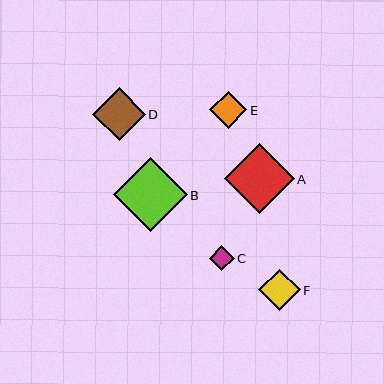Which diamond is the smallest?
Diamond C is the smallest with a size of approximately 25 pixels.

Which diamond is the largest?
Diamond B is the largest with a size of approximately 73 pixels.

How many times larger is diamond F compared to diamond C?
Diamond F is approximately 1.6 times the size of diamond C.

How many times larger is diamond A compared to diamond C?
Diamond A is approximately 2.8 times the size of diamond C.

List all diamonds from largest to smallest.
From largest to smallest: B, A, D, F, E, C.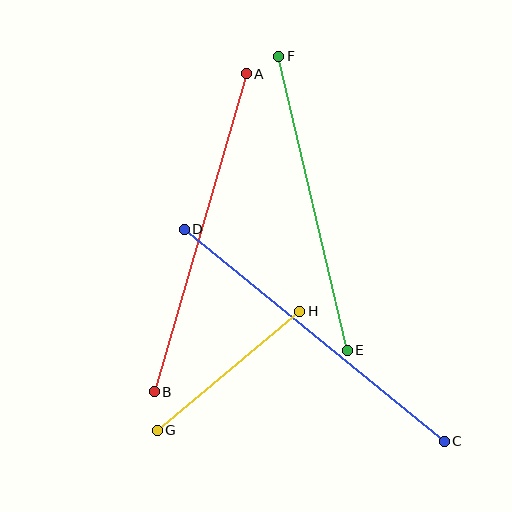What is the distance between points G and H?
The distance is approximately 186 pixels.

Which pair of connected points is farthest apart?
Points C and D are farthest apart.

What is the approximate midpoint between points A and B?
The midpoint is at approximately (200, 233) pixels.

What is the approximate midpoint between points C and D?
The midpoint is at approximately (314, 335) pixels.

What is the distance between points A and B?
The distance is approximately 331 pixels.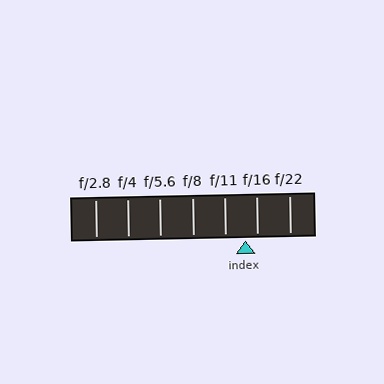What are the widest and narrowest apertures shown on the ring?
The widest aperture shown is f/2.8 and the narrowest is f/22.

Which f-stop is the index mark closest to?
The index mark is closest to f/16.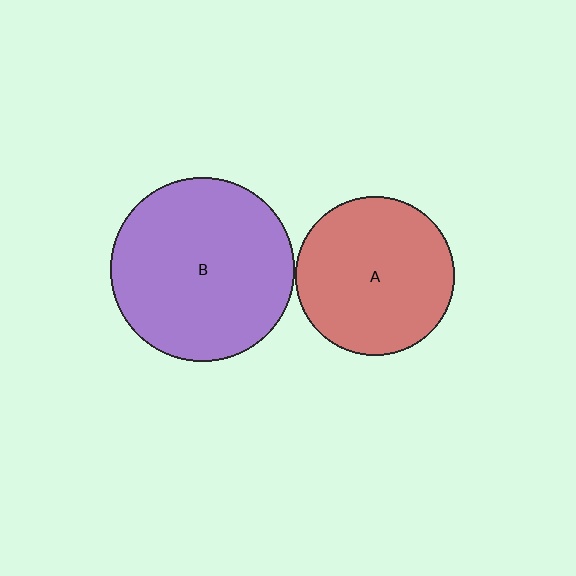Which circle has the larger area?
Circle B (purple).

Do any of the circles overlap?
No, none of the circles overlap.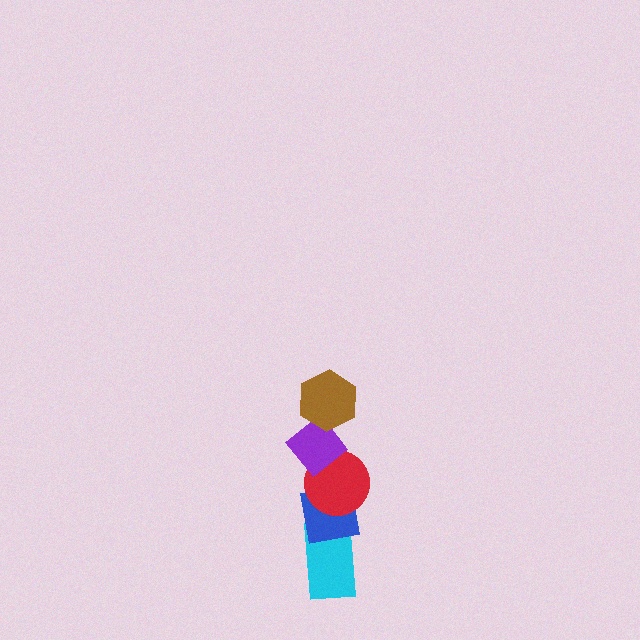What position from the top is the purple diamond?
The purple diamond is 2nd from the top.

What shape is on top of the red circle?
The purple diamond is on top of the red circle.